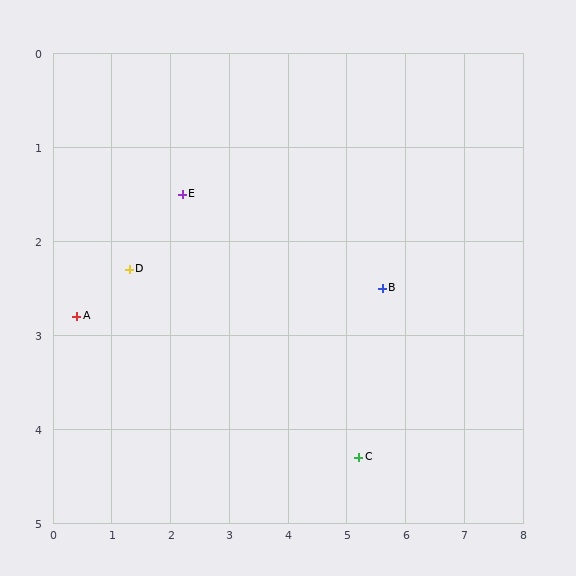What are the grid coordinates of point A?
Point A is at approximately (0.4, 2.8).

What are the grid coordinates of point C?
Point C is at approximately (5.2, 4.3).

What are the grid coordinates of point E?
Point E is at approximately (2.2, 1.5).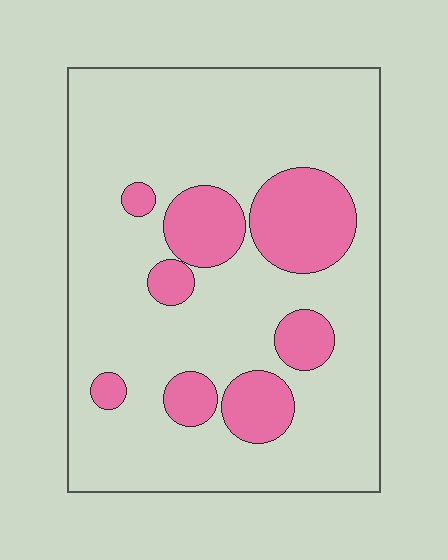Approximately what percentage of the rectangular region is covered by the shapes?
Approximately 20%.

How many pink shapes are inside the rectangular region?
8.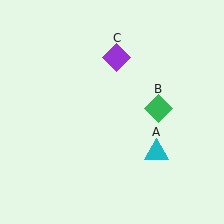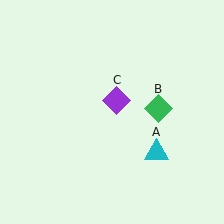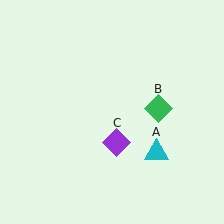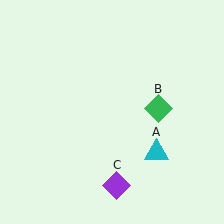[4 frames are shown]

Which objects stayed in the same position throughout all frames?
Cyan triangle (object A) and green diamond (object B) remained stationary.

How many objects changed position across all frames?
1 object changed position: purple diamond (object C).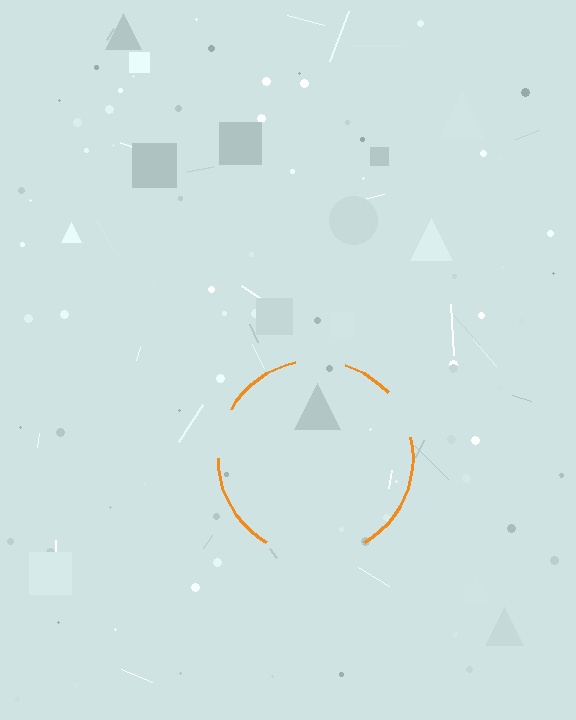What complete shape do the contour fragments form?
The contour fragments form a circle.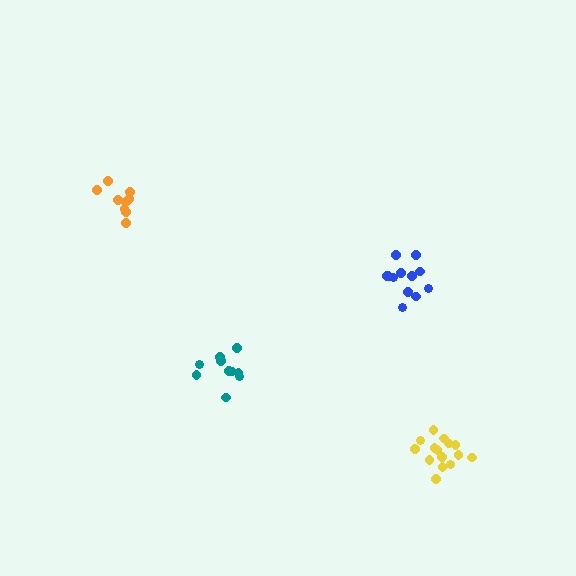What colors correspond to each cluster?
The clusters are colored: teal, yellow, blue, orange.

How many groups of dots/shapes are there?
There are 4 groups.